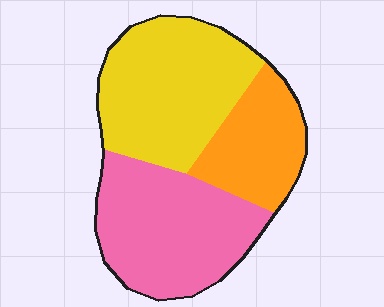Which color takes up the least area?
Orange, at roughly 20%.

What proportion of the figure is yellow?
Yellow covers around 40% of the figure.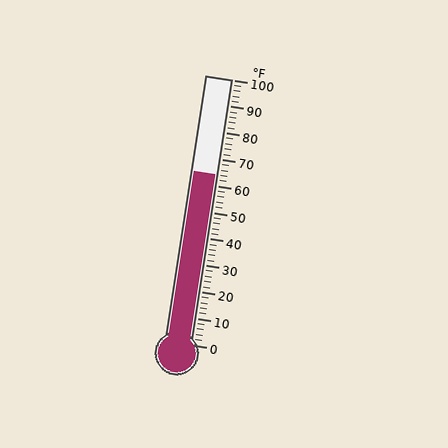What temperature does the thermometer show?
The thermometer shows approximately 64°F.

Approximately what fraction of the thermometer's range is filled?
The thermometer is filled to approximately 65% of its range.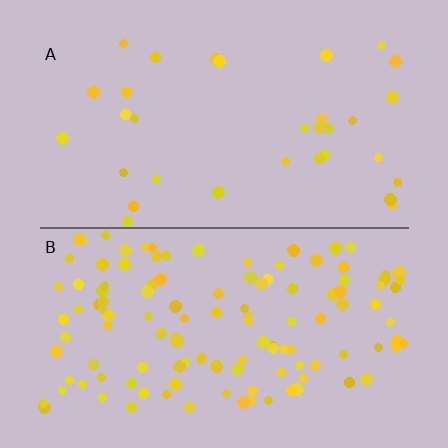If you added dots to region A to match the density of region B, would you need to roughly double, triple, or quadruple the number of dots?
Approximately quadruple.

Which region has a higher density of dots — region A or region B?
B (the bottom).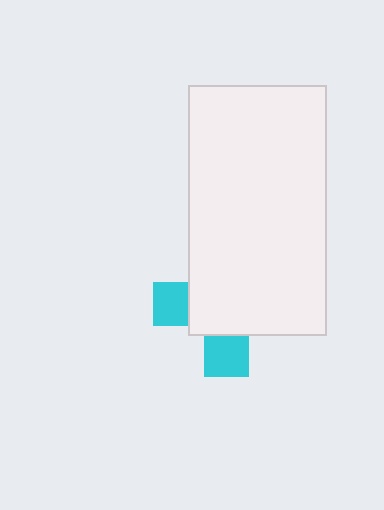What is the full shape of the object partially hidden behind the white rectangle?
The partially hidden object is a cyan cross.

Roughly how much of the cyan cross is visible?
A small part of it is visible (roughly 31%).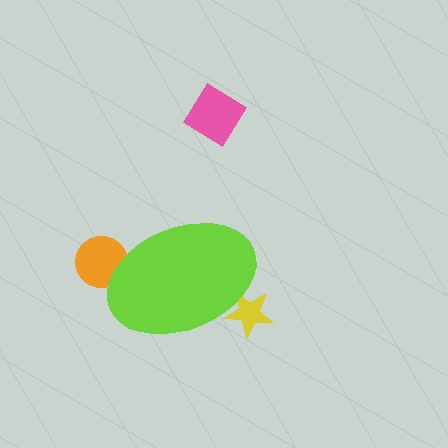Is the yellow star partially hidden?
Yes, the yellow star is partially hidden behind the lime ellipse.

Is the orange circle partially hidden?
Yes, the orange circle is partially hidden behind the lime ellipse.